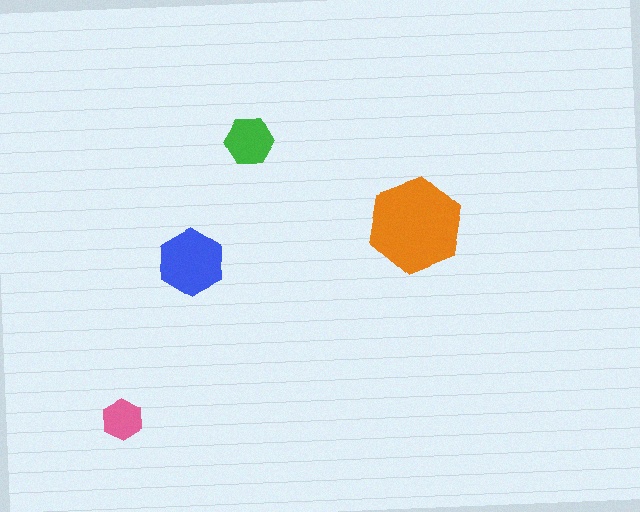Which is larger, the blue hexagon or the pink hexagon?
The blue one.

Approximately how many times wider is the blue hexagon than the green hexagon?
About 1.5 times wider.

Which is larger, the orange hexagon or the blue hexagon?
The orange one.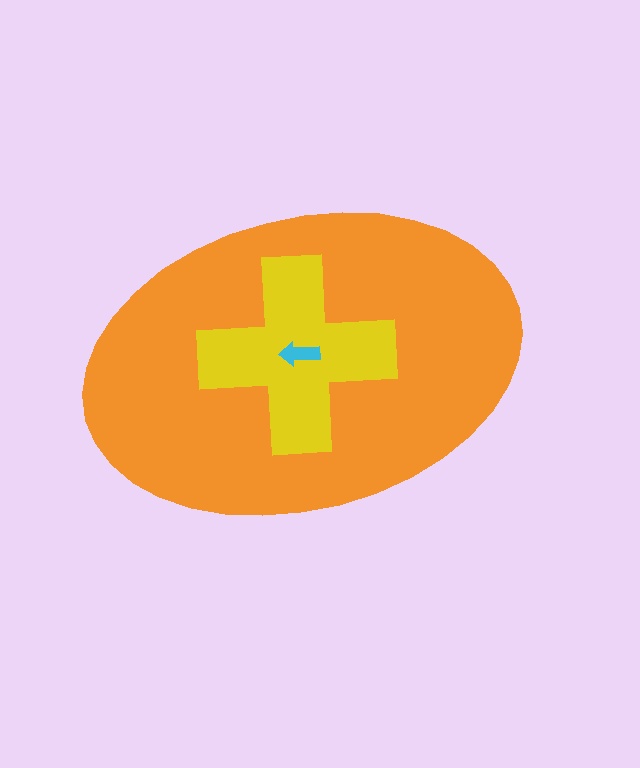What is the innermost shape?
The cyan arrow.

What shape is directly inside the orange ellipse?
The yellow cross.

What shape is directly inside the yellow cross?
The cyan arrow.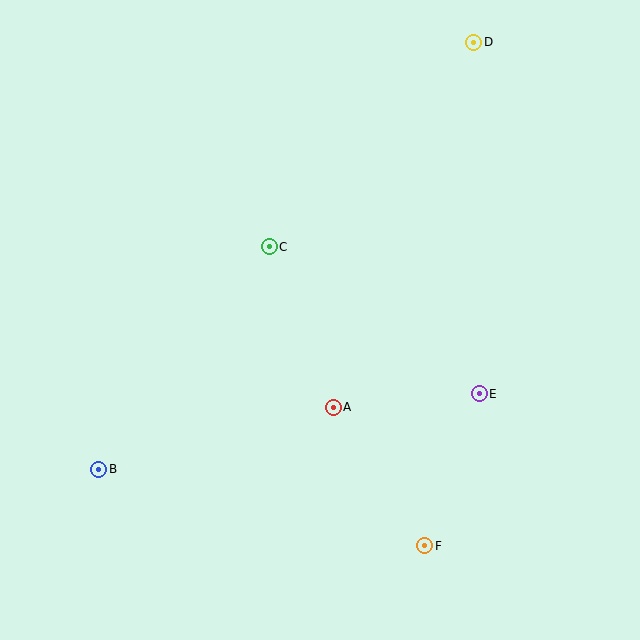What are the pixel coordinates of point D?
Point D is at (474, 42).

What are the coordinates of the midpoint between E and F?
The midpoint between E and F is at (452, 470).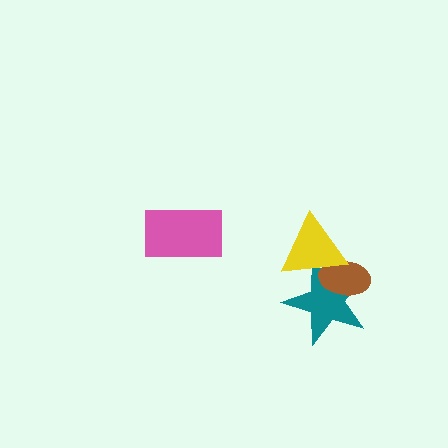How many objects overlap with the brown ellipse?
2 objects overlap with the brown ellipse.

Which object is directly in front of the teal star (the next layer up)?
The brown ellipse is directly in front of the teal star.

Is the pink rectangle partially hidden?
No, no other shape covers it.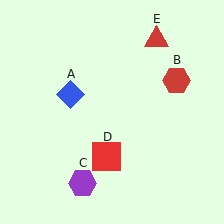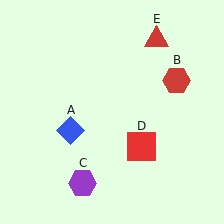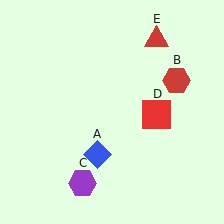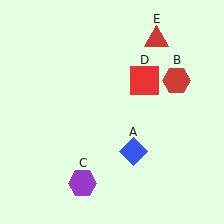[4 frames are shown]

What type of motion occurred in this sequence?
The blue diamond (object A), red square (object D) rotated counterclockwise around the center of the scene.